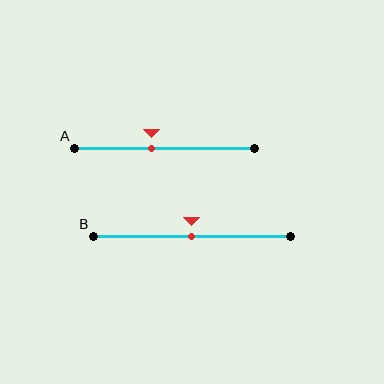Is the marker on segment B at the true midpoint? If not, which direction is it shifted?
Yes, the marker on segment B is at the true midpoint.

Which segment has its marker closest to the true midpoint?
Segment B has its marker closest to the true midpoint.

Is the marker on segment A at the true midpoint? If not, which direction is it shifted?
No, the marker on segment A is shifted to the left by about 7% of the segment length.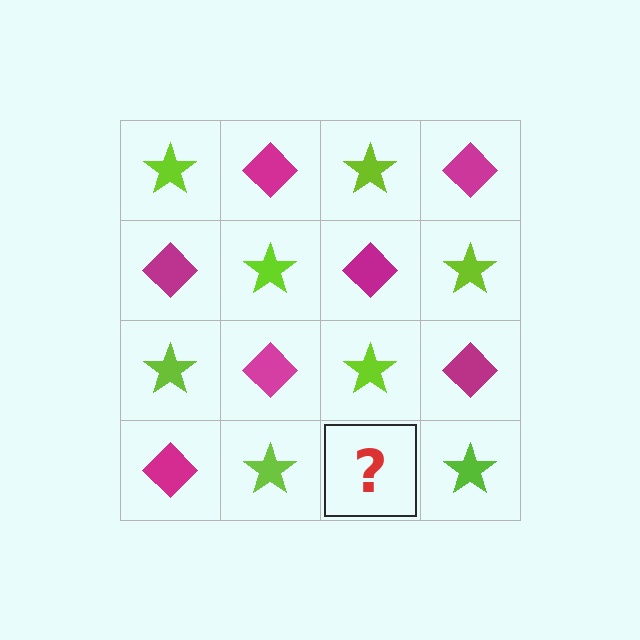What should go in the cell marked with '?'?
The missing cell should contain a magenta diamond.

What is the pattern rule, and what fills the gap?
The rule is that it alternates lime star and magenta diamond in a checkerboard pattern. The gap should be filled with a magenta diamond.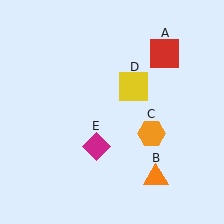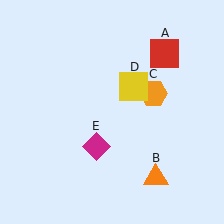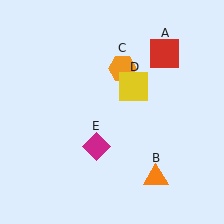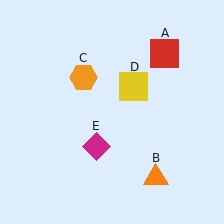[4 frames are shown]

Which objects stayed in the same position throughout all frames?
Red square (object A) and orange triangle (object B) and yellow square (object D) and magenta diamond (object E) remained stationary.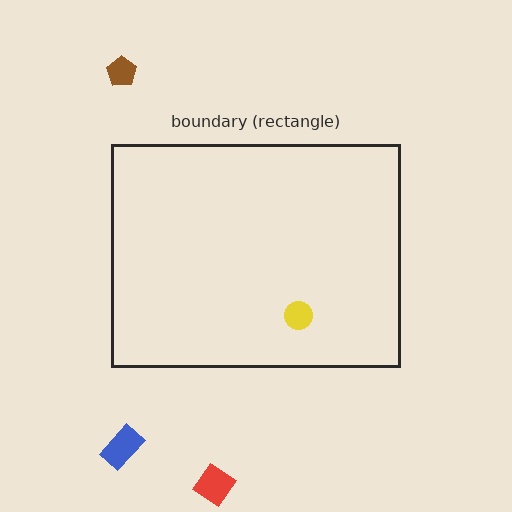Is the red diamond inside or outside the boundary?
Outside.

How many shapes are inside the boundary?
1 inside, 3 outside.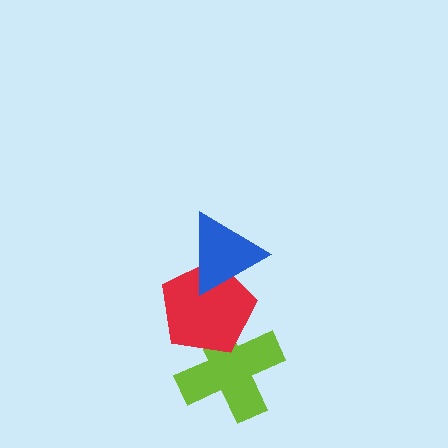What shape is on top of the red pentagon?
The blue triangle is on top of the red pentagon.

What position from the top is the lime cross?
The lime cross is 3rd from the top.